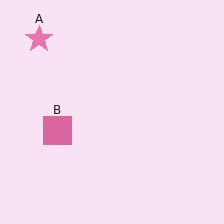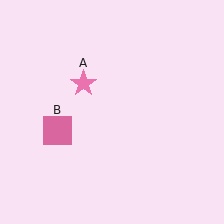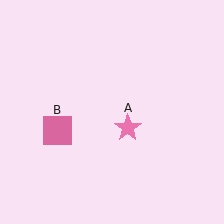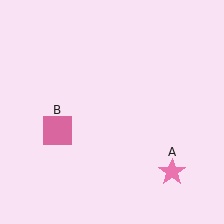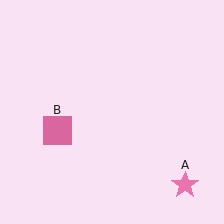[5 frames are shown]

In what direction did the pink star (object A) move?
The pink star (object A) moved down and to the right.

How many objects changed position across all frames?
1 object changed position: pink star (object A).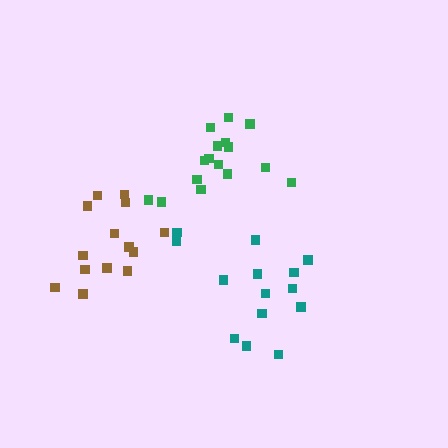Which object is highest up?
The green cluster is topmost.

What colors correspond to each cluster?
The clusters are colored: teal, brown, green.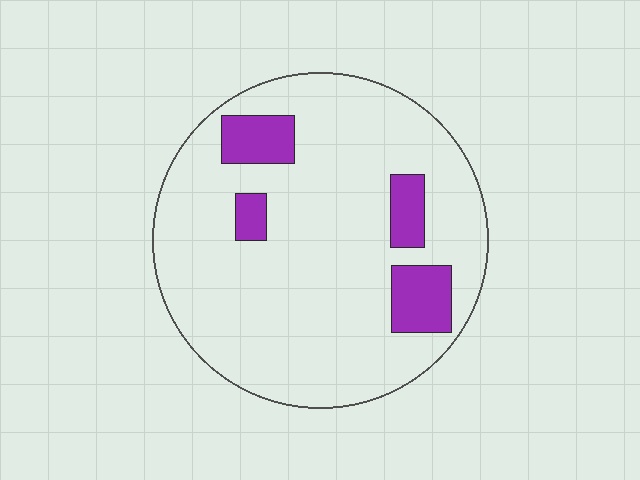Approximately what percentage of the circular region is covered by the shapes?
Approximately 15%.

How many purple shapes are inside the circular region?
4.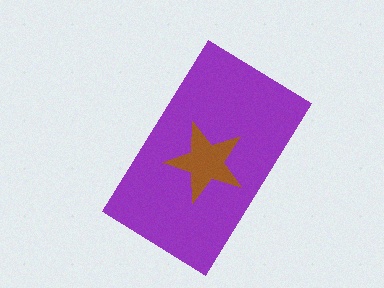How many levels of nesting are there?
2.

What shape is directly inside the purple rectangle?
The brown star.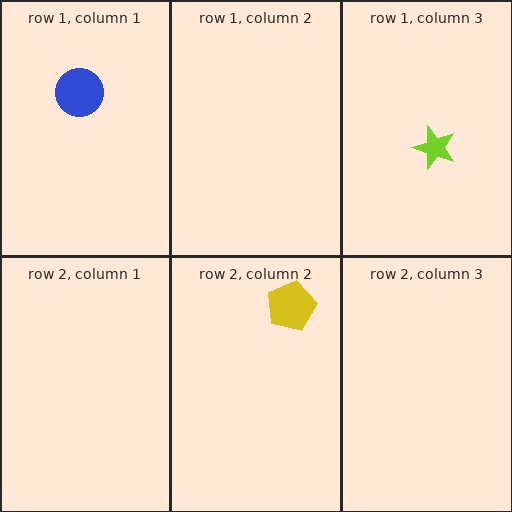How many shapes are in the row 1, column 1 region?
1.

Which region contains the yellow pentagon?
The row 2, column 2 region.